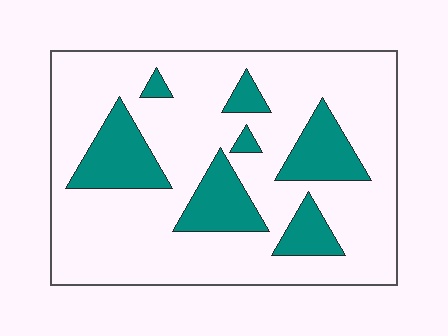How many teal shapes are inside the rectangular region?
7.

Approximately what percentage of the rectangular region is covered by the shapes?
Approximately 20%.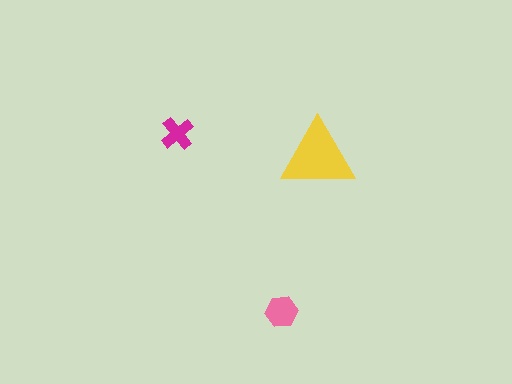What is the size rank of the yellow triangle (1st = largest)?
1st.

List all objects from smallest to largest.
The magenta cross, the pink hexagon, the yellow triangle.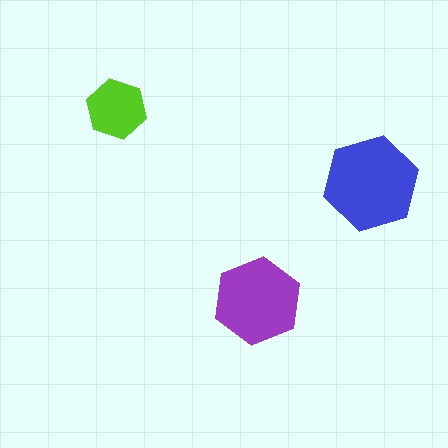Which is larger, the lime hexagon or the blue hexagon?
The blue one.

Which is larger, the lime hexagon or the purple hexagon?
The purple one.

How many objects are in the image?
There are 3 objects in the image.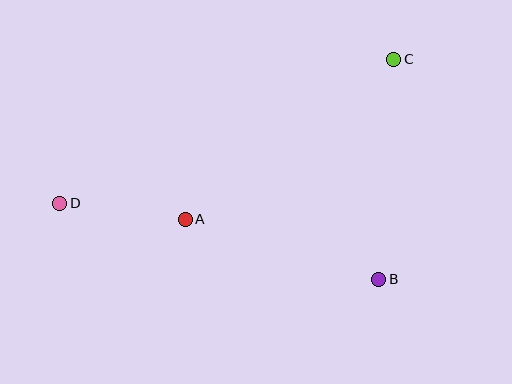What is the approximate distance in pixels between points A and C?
The distance between A and C is approximately 263 pixels.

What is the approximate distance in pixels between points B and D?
The distance between B and D is approximately 328 pixels.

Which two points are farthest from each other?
Points C and D are farthest from each other.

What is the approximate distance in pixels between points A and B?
The distance between A and B is approximately 203 pixels.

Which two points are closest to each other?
Points A and D are closest to each other.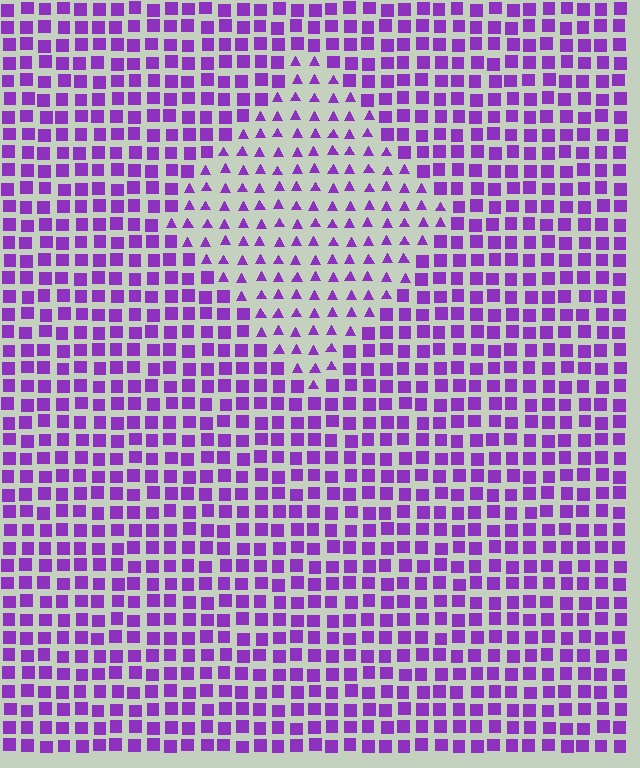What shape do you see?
I see a diamond.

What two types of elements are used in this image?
The image uses triangles inside the diamond region and squares outside it.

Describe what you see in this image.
The image is filled with small purple elements arranged in a uniform grid. A diamond-shaped region contains triangles, while the surrounding area contains squares. The boundary is defined purely by the change in element shape.